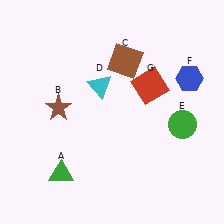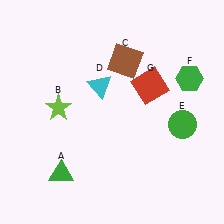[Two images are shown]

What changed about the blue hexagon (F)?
In Image 1, F is blue. In Image 2, it changed to green.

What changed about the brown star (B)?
In Image 1, B is brown. In Image 2, it changed to lime.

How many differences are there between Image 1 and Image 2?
There are 2 differences between the two images.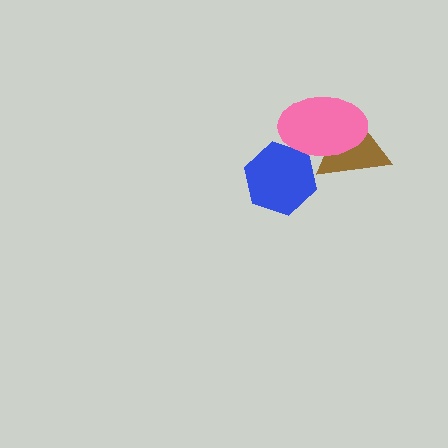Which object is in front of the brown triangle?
The pink ellipse is in front of the brown triangle.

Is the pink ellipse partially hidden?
No, no other shape covers it.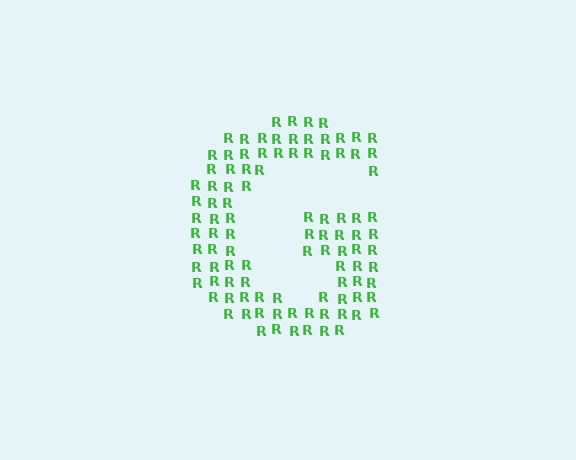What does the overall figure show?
The overall figure shows the letter G.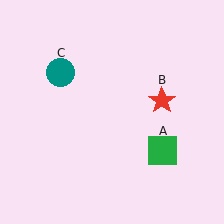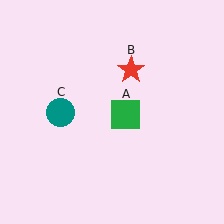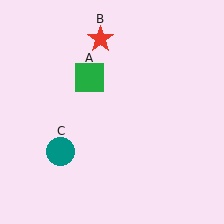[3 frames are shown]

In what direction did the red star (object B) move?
The red star (object B) moved up and to the left.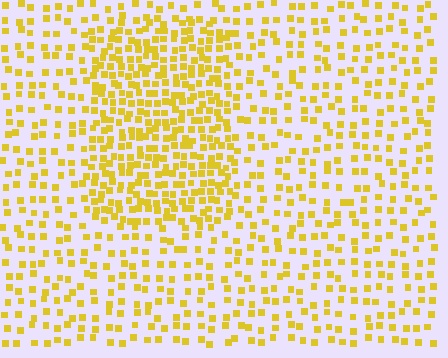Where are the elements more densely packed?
The elements are more densely packed inside the rectangle boundary.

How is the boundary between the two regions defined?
The boundary is defined by a change in element density (approximately 2.1x ratio). All elements are the same color, size, and shape.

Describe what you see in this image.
The image contains small yellow elements arranged at two different densities. A rectangle-shaped region is visible where the elements are more densely packed than the surrounding area.